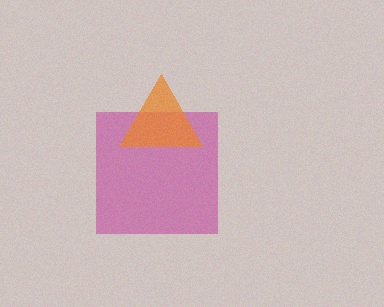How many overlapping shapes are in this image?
There are 2 overlapping shapes in the image.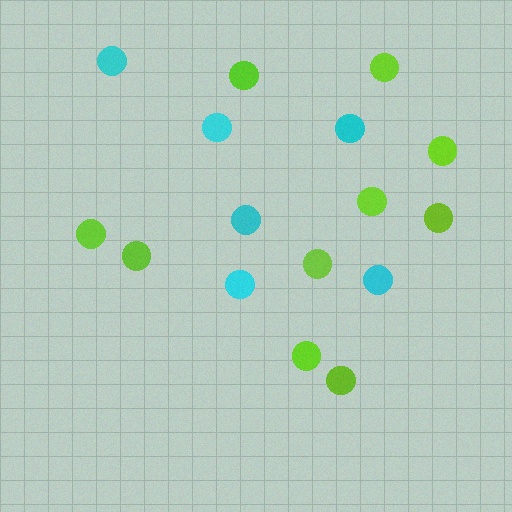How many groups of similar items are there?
There are 2 groups: one group of cyan circles (6) and one group of lime circles (10).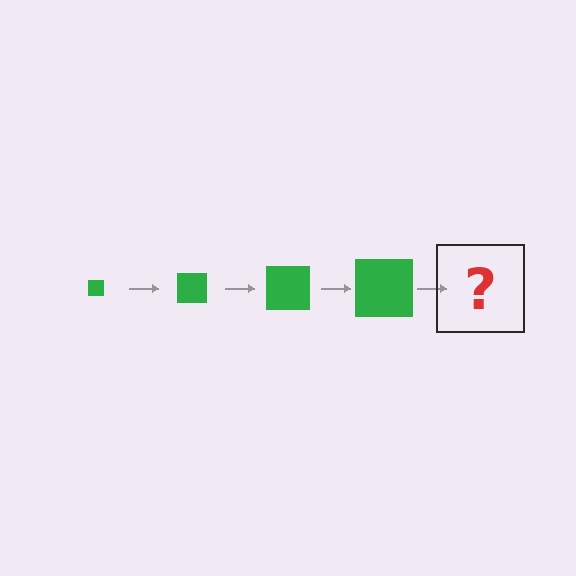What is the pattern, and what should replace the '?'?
The pattern is that the square gets progressively larger each step. The '?' should be a green square, larger than the previous one.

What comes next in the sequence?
The next element should be a green square, larger than the previous one.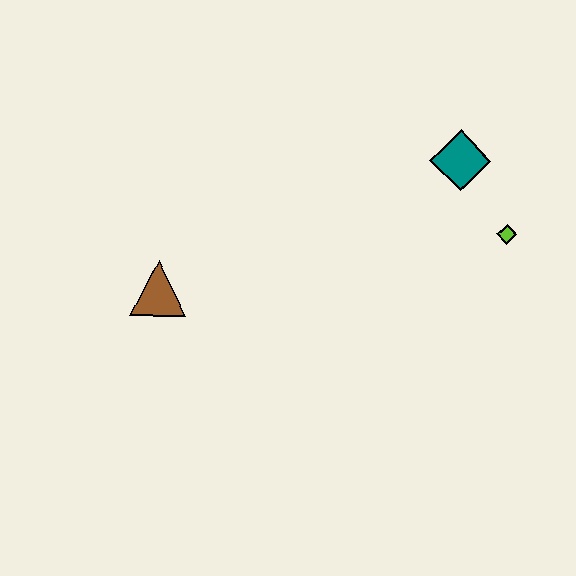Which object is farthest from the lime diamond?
The brown triangle is farthest from the lime diamond.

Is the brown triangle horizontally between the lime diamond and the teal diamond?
No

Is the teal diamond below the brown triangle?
No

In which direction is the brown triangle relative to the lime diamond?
The brown triangle is to the left of the lime diamond.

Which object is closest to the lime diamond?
The teal diamond is closest to the lime diamond.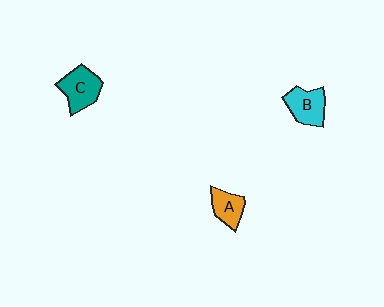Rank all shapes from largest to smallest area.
From largest to smallest: C (teal), B (cyan), A (orange).